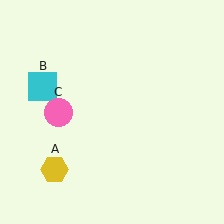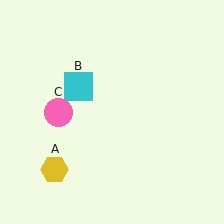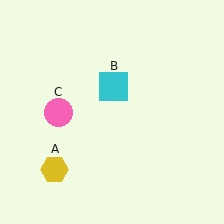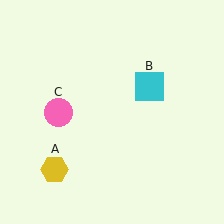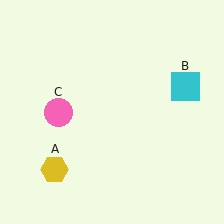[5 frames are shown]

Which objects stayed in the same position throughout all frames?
Yellow hexagon (object A) and pink circle (object C) remained stationary.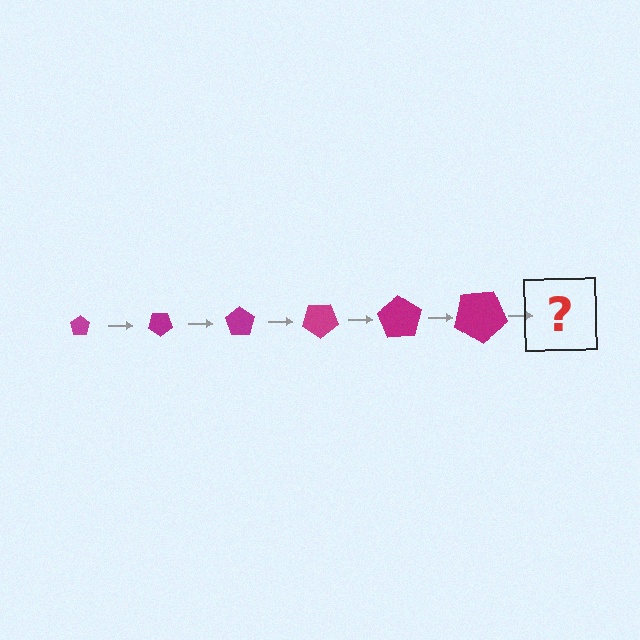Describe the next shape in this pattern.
It should be a pentagon, larger than the previous one and rotated 210 degrees from the start.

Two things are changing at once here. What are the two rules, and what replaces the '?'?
The two rules are that the pentagon grows larger each step and it rotates 35 degrees each step. The '?' should be a pentagon, larger than the previous one and rotated 210 degrees from the start.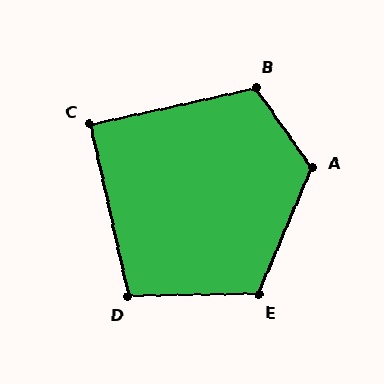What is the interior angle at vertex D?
Approximately 102 degrees (obtuse).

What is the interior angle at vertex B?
Approximately 112 degrees (obtuse).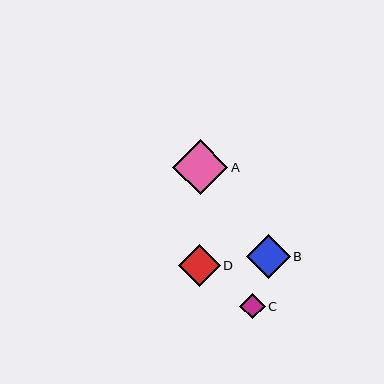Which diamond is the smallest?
Diamond C is the smallest with a size of approximately 26 pixels.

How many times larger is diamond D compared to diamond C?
Diamond D is approximately 1.6 times the size of diamond C.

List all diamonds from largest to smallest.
From largest to smallest: A, B, D, C.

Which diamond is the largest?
Diamond A is the largest with a size of approximately 55 pixels.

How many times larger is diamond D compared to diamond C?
Diamond D is approximately 1.6 times the size of diamond C.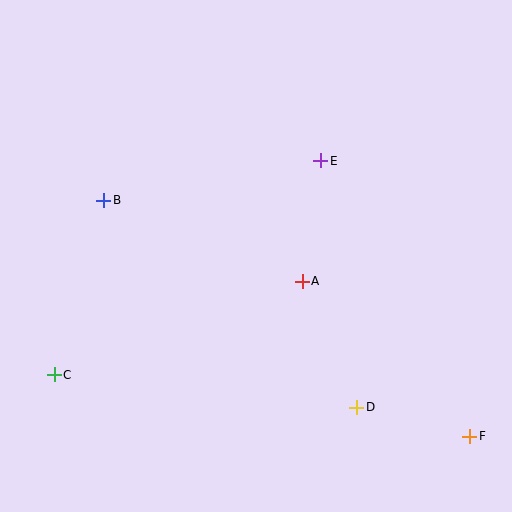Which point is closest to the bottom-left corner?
Point C is closest to the bottom-left corner.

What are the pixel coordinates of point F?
Point F is at (470, 436).